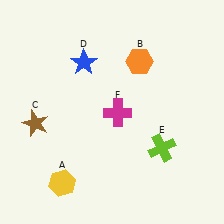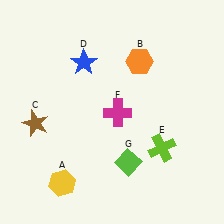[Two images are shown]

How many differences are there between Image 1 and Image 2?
There is 1 difference between the two images.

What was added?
A lime diamond (G) was added in Image 2.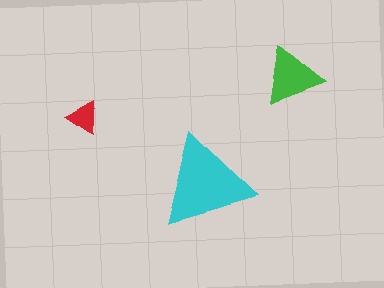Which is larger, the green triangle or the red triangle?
The green one.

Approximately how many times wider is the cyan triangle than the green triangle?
About 1.5 times wider.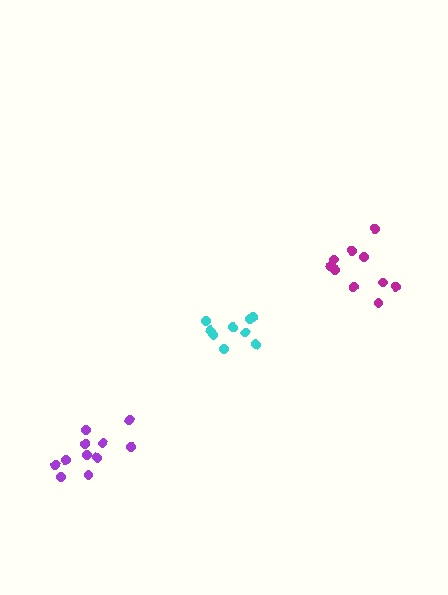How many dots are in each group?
Group 1: 11 dots, Group 2: 10 dots, Group 3: 9 dots (30 total).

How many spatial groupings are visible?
There are 3 spatial groupings.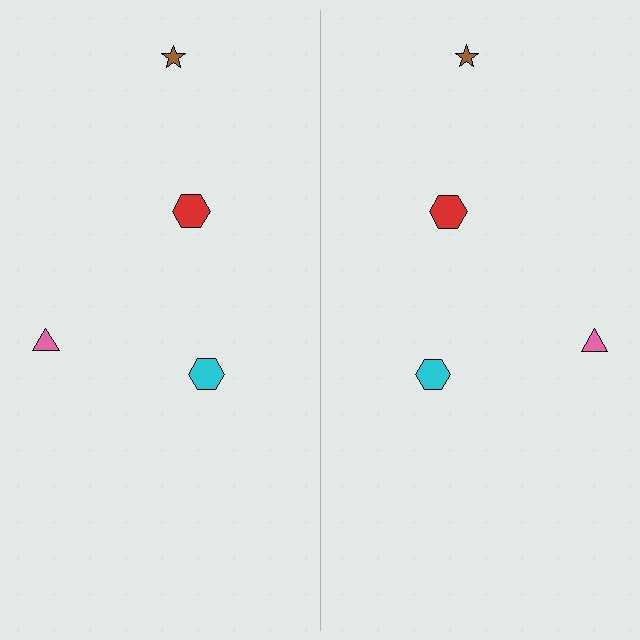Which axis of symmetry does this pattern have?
The pattern has a vertical axis of symmetry running through the center of the image.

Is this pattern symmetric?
Yes, this pattern has bilateral (reflection) symmetry.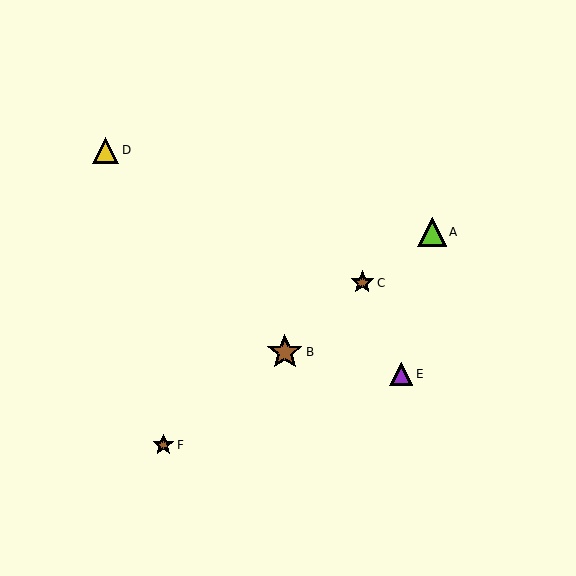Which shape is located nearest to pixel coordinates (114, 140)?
The yellow triangle (labeled D) at (106, 150) is nearest to that location.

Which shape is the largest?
The brown star (labeled B) is the largest.